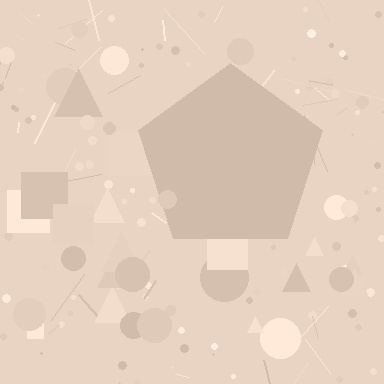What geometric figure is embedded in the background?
A pentagon is embedded in the background.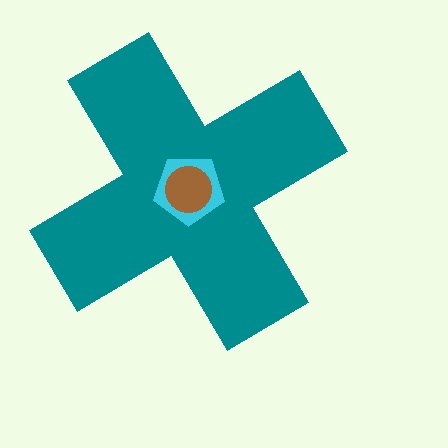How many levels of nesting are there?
3.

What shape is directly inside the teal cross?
The cyan pentagon.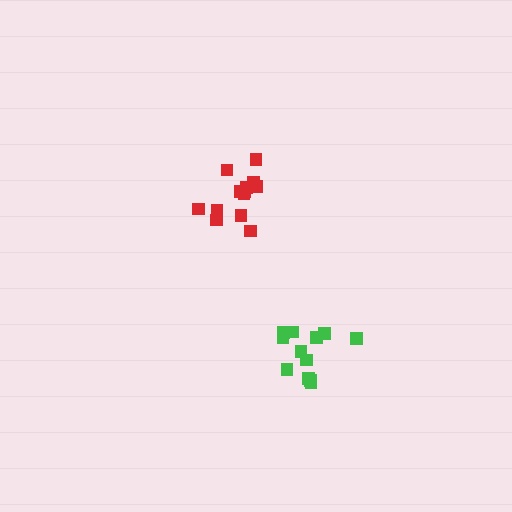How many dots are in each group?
Group 1: 12 dots, Group 2: 13 dots (25 total).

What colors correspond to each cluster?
The clusters are colored: green, red.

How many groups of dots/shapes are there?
There are 2 groups.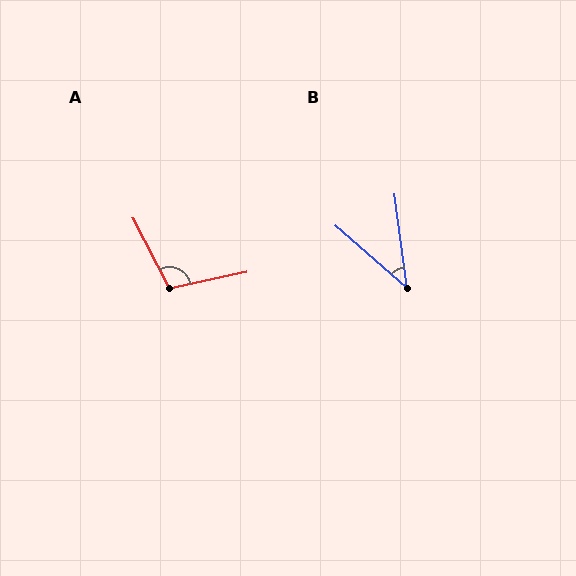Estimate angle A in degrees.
Approximately 105 degrees.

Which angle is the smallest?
B, at approximately 42 degrees.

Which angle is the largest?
A, at approximately 105 degrees.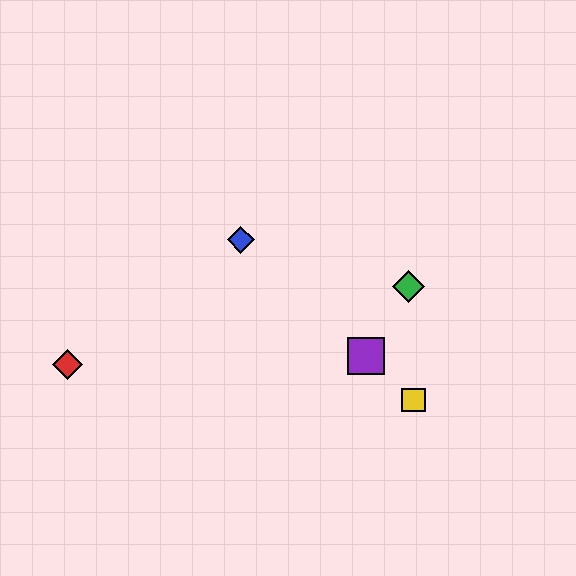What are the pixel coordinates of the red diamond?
The red diamond is at (68, 364).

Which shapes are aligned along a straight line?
The blue diamond, the yellow square, the purple square are aligned along a straight line.